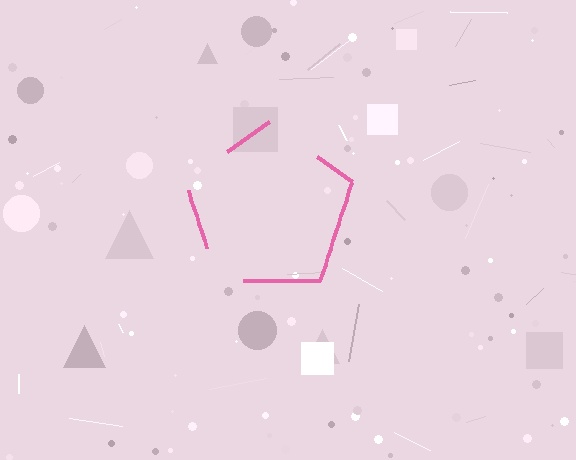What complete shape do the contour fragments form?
The contour fragments form a pentagon.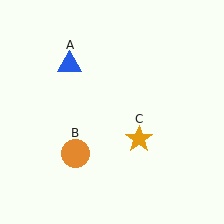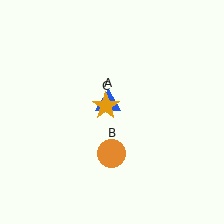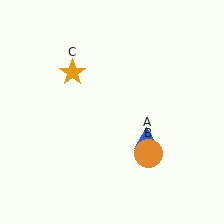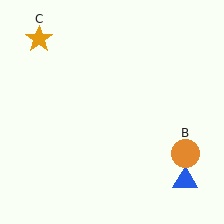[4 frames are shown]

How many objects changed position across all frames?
3 objects changed position: blue triangle (object A), orange circle (object B), orange star (object C).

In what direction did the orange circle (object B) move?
The orange circle (object B) moved right.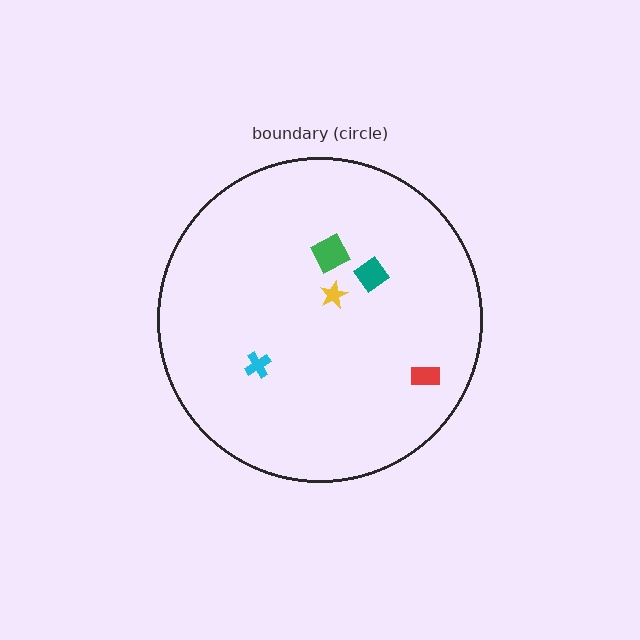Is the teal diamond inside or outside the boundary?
Inside.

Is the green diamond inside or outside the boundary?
Inside.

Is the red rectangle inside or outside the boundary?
Inside.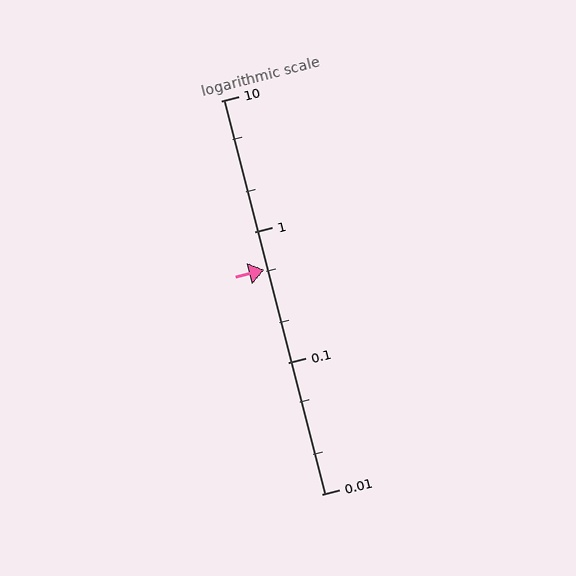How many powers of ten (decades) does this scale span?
The scale spans 3 decades, from 0.01 to 10.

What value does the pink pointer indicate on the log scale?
The pointer indicates approximately 0.51.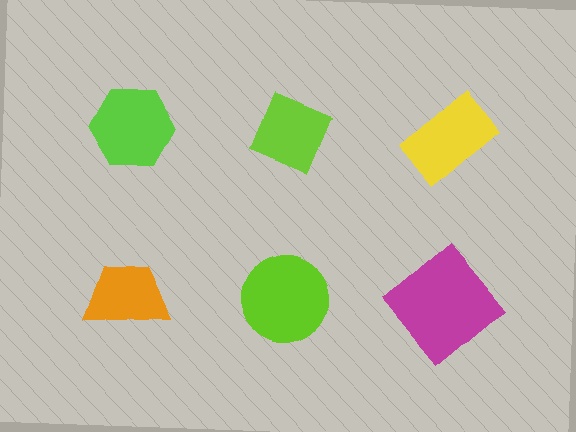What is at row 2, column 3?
A magenta diamond.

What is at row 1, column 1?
A lime hexagon.